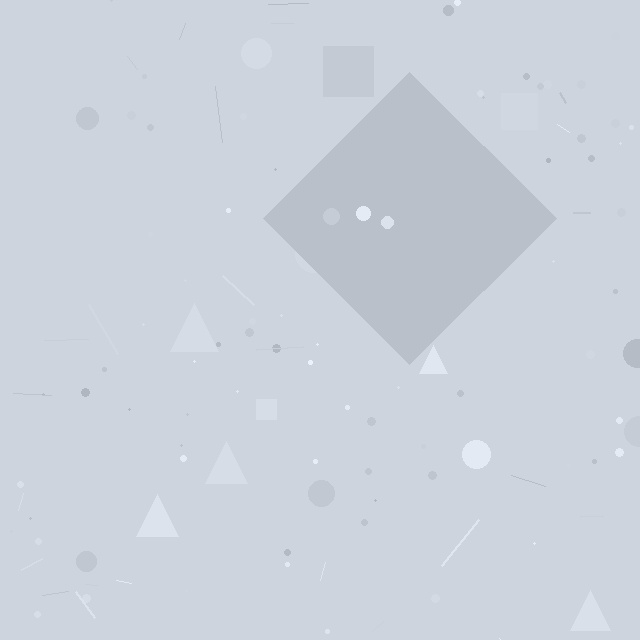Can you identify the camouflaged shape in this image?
The camouflaged shape is a diamond.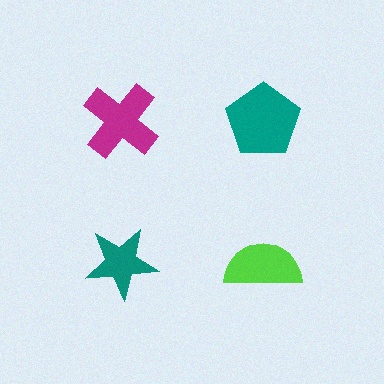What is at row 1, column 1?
A magenta cross.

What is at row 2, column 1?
A teal star.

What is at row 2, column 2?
A lime semicircle.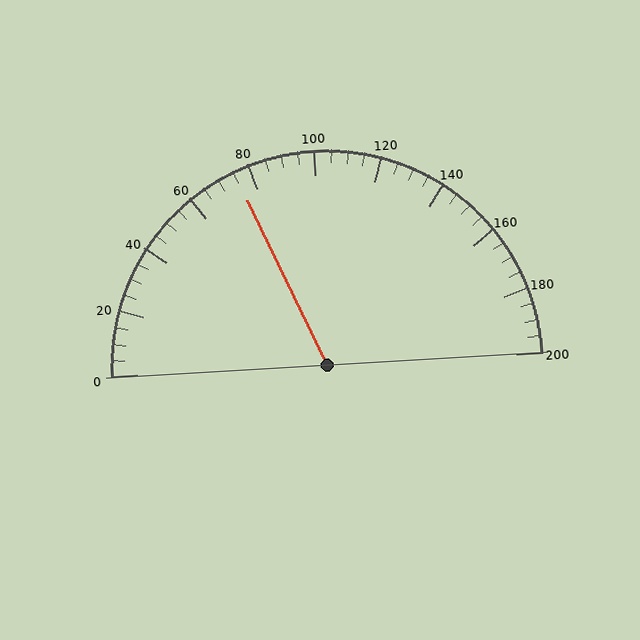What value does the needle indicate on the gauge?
The needle indicates approximately 75.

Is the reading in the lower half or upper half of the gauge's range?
The reading is in the lower half of the range (0 to 200).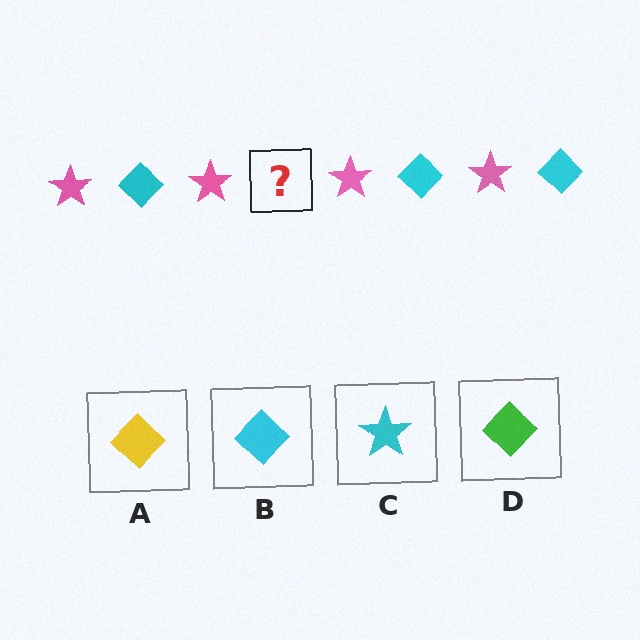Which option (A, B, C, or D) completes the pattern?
B.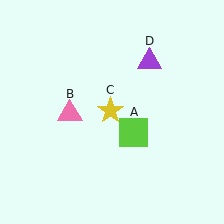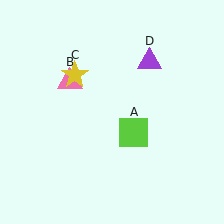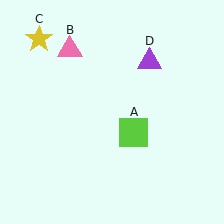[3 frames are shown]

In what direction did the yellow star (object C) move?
The yellow star (object C) moved up and to the left.